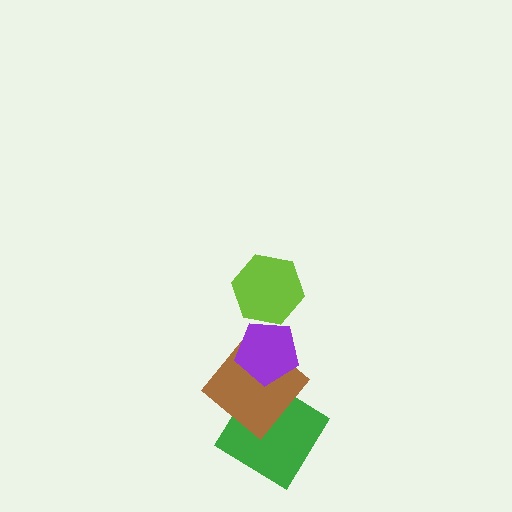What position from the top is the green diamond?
The green diamond is 4th from the top.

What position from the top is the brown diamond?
The brown diamond is 3rd from the top.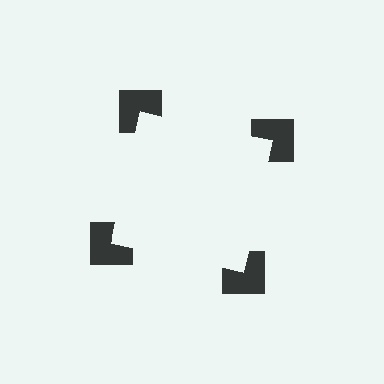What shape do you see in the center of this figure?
An illusory square — its edges are inferred from the aligned wedge cuts in the notched squares, not physically drawn.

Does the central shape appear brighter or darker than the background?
It typically appears slightly brighter than the background, even though no actual brightness change is drawn.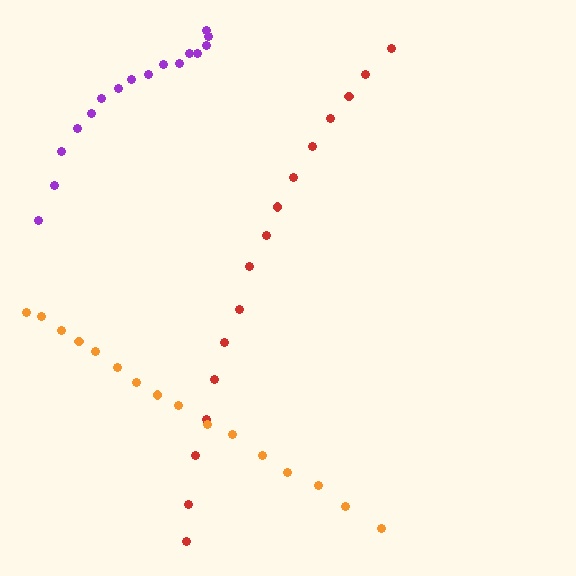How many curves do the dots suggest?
There are 3 distinct paths.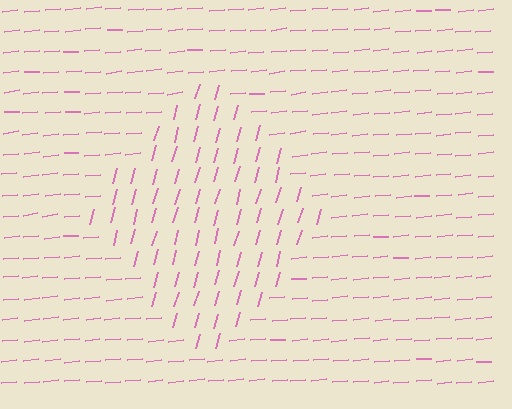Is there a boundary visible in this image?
Yes, there is a texture boundary formed by a change in line orientation.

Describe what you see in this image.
The image is filled with small pink line segments. A diamond region in the image has lines oriented differently from the surrounding lines, creating a visible texture boundary.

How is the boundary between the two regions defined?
The boundary is defined purely by a change in line orientation (approximately 69 degrees difference). All lines are the same color and thickness.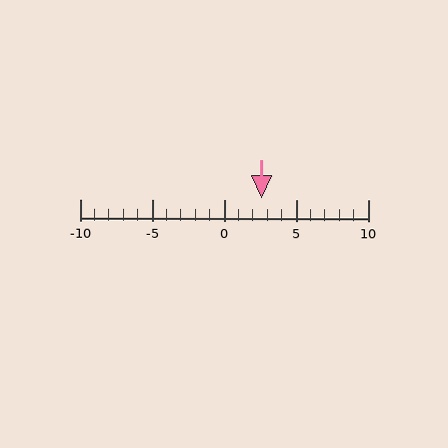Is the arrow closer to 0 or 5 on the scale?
The arrow is closer to 5.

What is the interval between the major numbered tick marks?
The major tick marks are spaced 5 units apart.